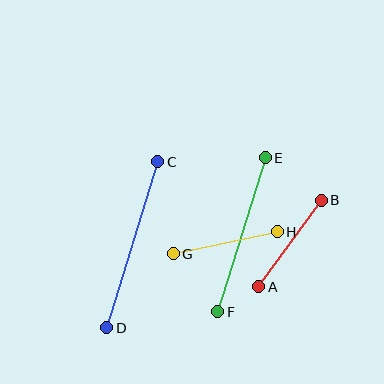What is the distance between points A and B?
The distance is approximately 107 pixels.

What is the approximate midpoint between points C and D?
The midpoint is at approximately (132, 245) pixels.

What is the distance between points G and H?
The distance is approximately 106 pixels.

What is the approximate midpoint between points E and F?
The midpoint is at approximately (242, 235) pixels.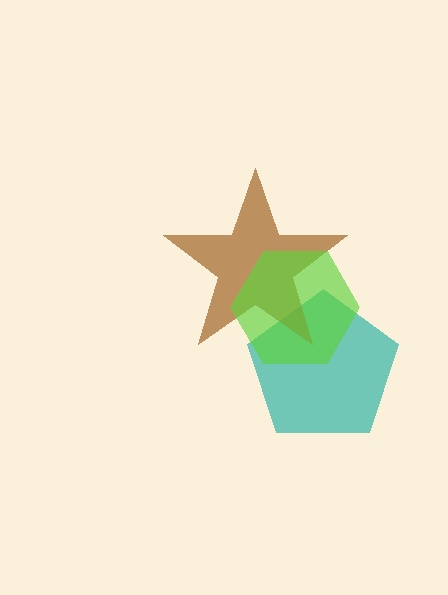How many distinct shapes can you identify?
There are 3 distinct shapes: a teal pentagon, a brown star, a lime hexagon.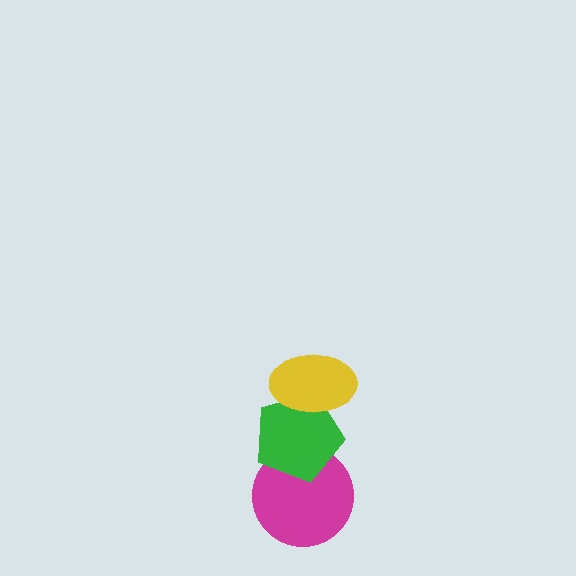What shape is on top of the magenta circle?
The green pentagon is on top of the magenta circle.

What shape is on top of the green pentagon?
The yellow ellipse is on top of the green pentagon.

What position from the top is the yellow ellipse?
The yellow ellipse is 1st from the top.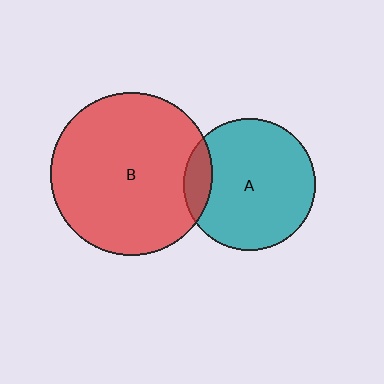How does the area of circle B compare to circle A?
Approximately 1.5 times.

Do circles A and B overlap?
Yes.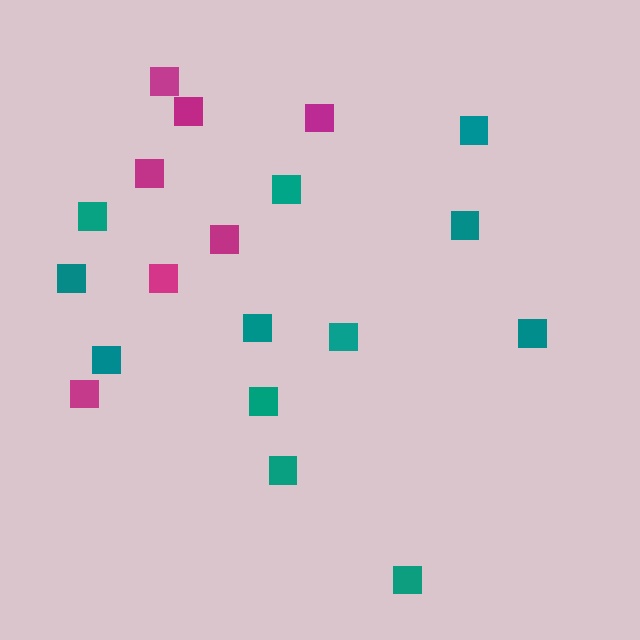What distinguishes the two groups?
There are 2 groups: one group of magenta squares (7) and one group of teal squares (12).